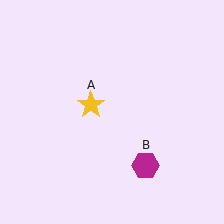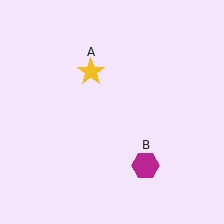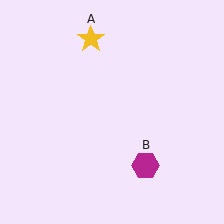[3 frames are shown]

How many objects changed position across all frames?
1 object changed position: yellow star (object A).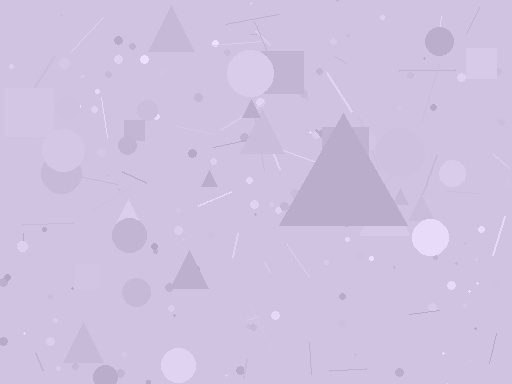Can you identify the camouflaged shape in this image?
The camouflaged shape is a triangle.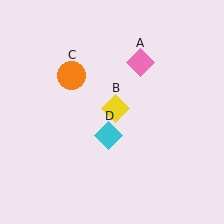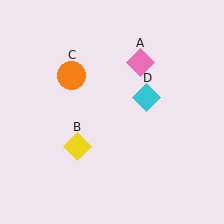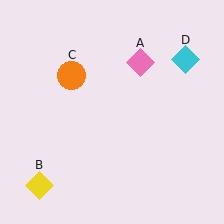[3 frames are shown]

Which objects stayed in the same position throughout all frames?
Pink diamond (object A) and orange circle (object C) remained stationary.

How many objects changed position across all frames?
2 objects changed position: yellow diamond (object B), cyan diamond (object D).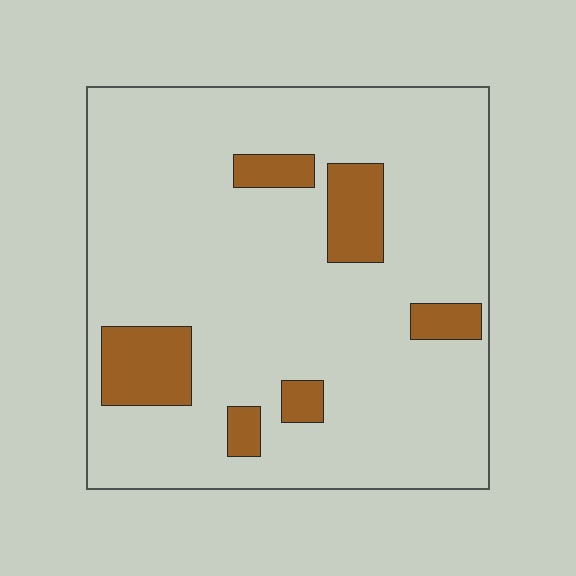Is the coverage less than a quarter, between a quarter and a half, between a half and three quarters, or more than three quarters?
Less than a quarter.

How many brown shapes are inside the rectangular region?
6.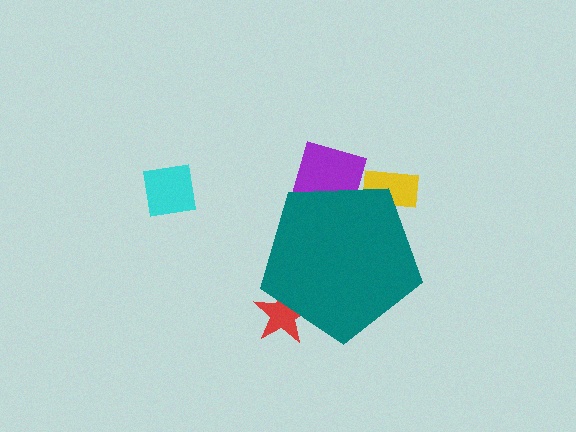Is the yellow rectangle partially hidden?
Yes, the yellow rectangle is partially hidden behind the teal pentagon.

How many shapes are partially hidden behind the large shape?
3 shapes are partially hidden.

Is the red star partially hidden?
Yes, the red star is partially hidden behind the teal pentagon.